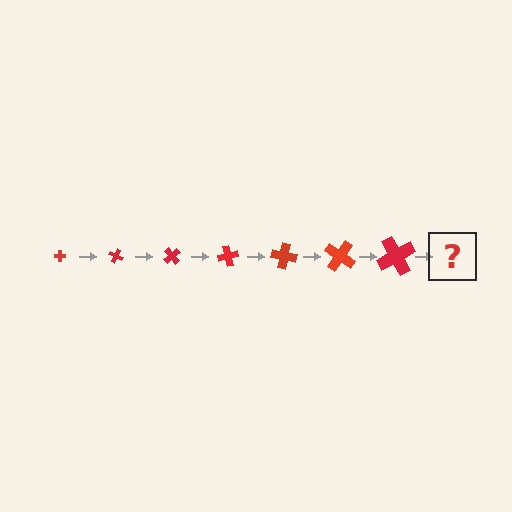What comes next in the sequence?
The next element should be a cross, larger than the previous one and rotated 175 degrees from the start.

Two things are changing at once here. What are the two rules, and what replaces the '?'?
The two rules are that the cross grows larger each step and it rotates 25 degrees each step. The '?' should be a cross, larger than the previous one and rotated 175 degrees from the start.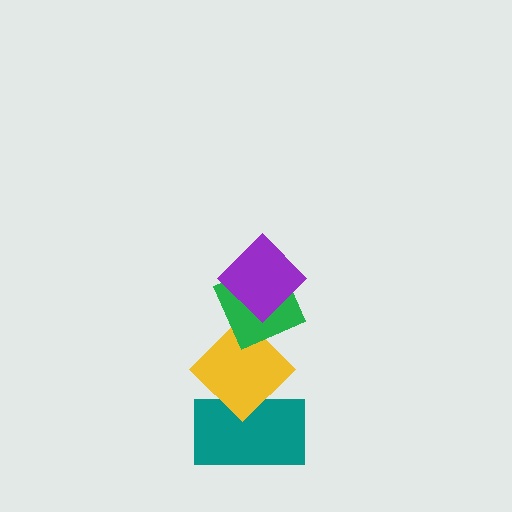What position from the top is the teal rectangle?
The teal rectangle is 4th from the top.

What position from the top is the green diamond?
The green diamond is 2nd from the top.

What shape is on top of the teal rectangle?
The yellow diamond is on top of the teal rectangle.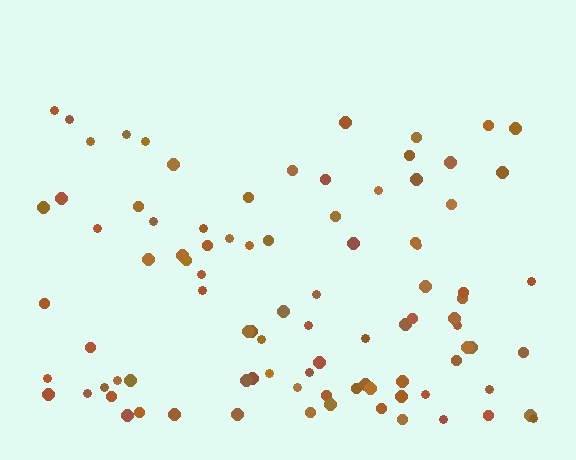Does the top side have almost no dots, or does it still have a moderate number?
Still a moderate number, just noticeably fewer than the bottom.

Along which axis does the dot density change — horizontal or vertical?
Vertical.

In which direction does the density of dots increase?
From top to bottom, with the bottom side densest.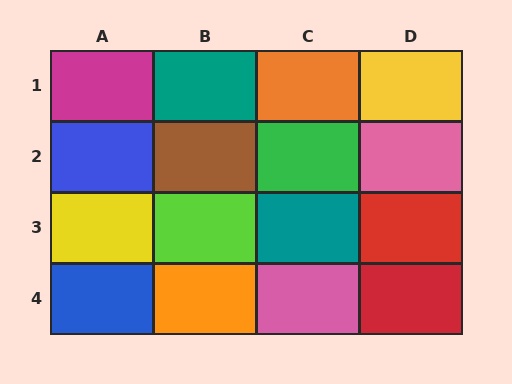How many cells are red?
2 cells are red.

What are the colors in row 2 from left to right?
Blue, brown, green, pink.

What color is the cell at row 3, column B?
Lime.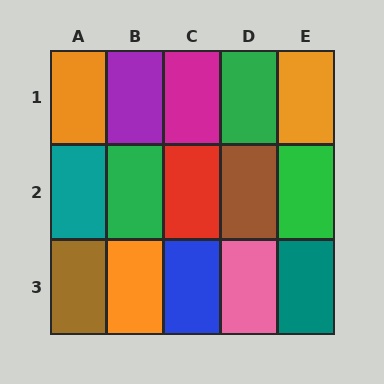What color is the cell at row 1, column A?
Orange.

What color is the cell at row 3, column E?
Teal.